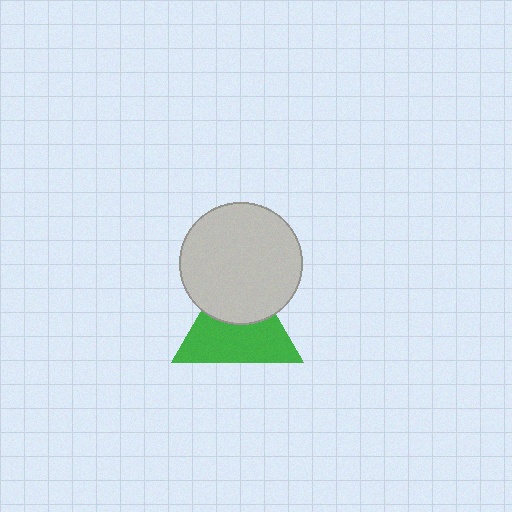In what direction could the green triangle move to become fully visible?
The green triangle could move down. That would shift it out from behind the light gray circle entirely.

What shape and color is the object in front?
The object in front is a light gray circle.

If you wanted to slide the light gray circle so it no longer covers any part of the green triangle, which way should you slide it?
Slide it up — that is the most direct way to separate the two shapes.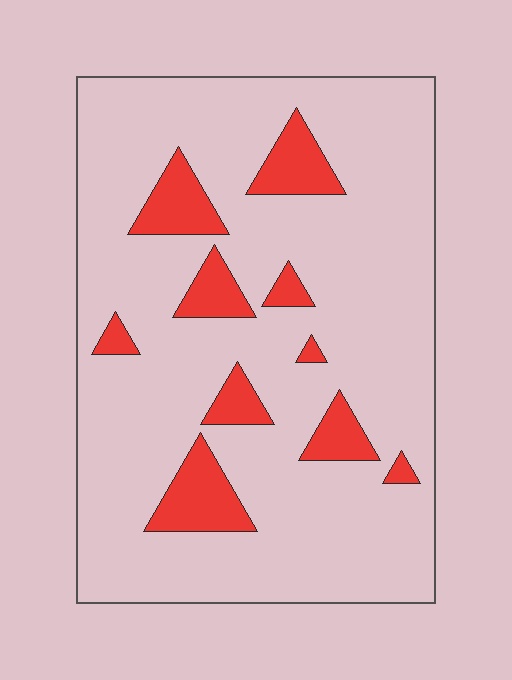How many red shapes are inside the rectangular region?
10.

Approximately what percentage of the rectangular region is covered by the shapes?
Approximately 15%.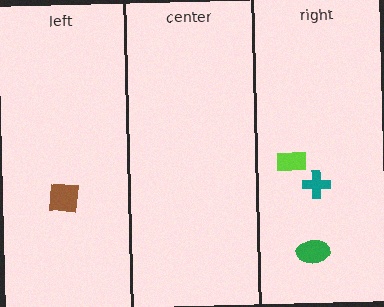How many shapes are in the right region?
3.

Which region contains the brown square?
The left region.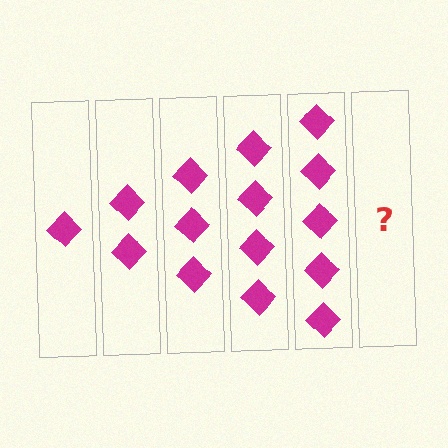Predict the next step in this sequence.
The next step is 6 diamonds.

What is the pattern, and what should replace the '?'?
The pattern is that each step adds one more diamond. The '?' should be 6 diamonds.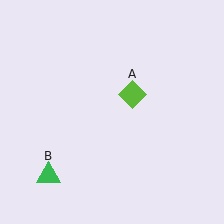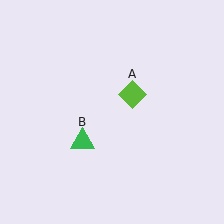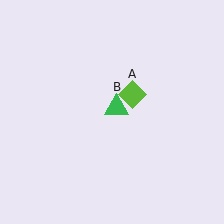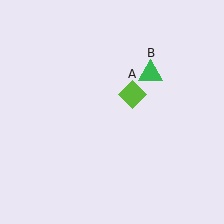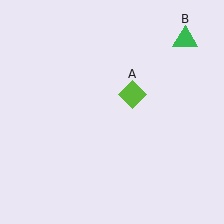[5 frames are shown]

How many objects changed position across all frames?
1 object changed position: green triangle (object B).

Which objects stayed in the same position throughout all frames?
Lime diamond (object A) remained stationary.